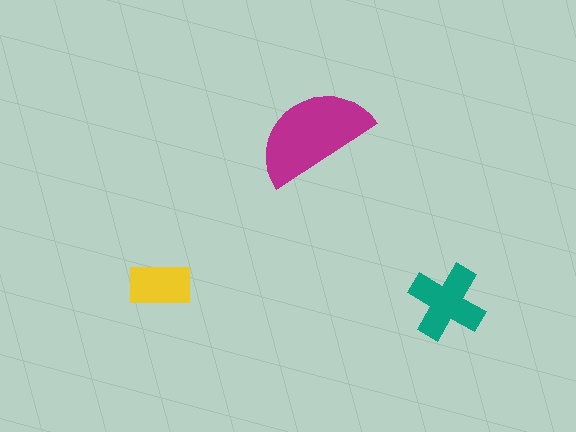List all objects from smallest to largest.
The yellow rectangle, the teal cross, the magenta semicircle.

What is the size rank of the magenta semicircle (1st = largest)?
1st.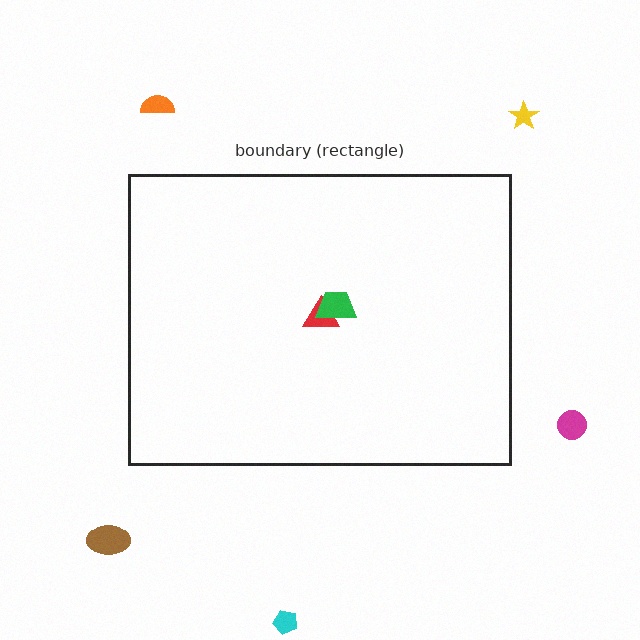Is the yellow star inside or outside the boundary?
Outside.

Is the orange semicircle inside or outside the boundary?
Outside.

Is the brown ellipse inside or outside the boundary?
Outside.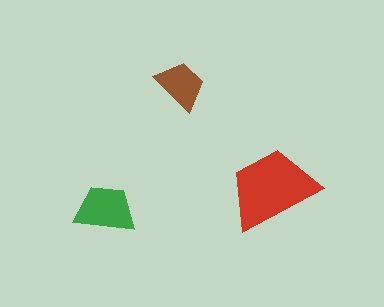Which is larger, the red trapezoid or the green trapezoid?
The red one.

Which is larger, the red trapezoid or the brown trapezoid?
The red one.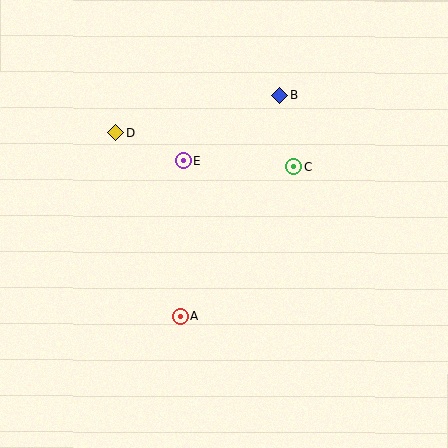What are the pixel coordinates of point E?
Point E is at (183, 161).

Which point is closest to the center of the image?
Point E at (183, 161) is closest to the center.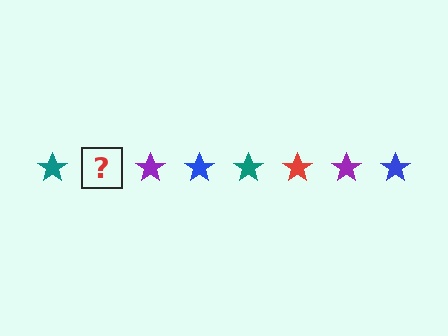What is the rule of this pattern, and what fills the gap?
The rule is that the pattern cycles through teal, red, purple, blue stars. The gap should be filled with a red star.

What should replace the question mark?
The question mark should be replaced with a red star.